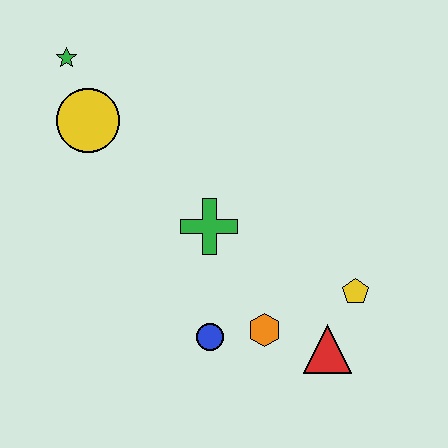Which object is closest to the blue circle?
The orange hexagon is closest to the blue circle.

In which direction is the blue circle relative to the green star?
The blue circle is below the green star.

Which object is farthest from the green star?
The red triangle is farthest from the green star.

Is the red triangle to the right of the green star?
Yes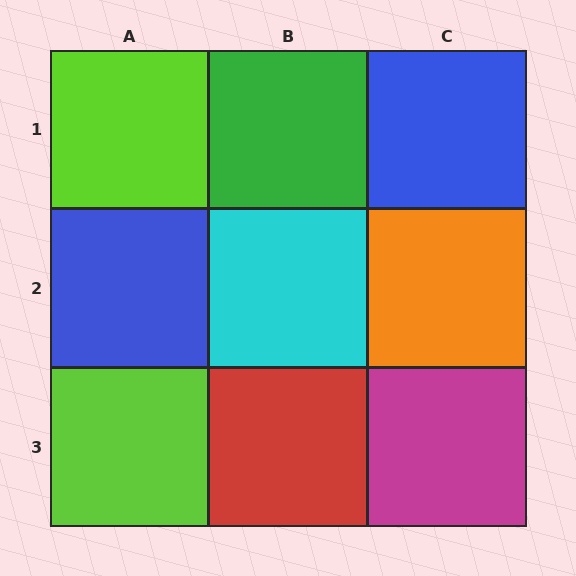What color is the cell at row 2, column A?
Blue.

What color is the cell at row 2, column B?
Cyan.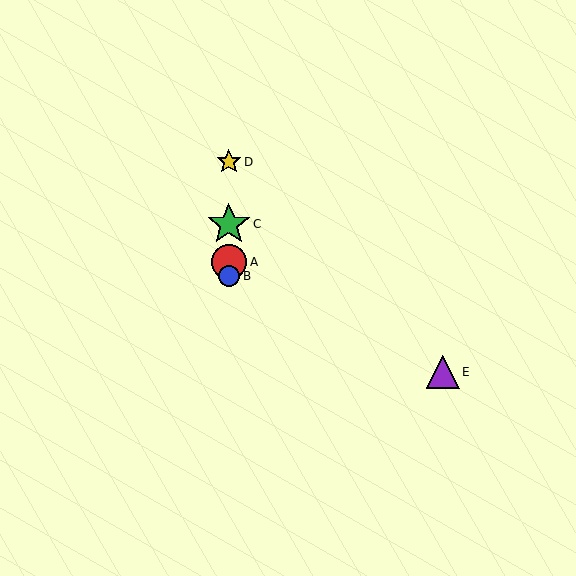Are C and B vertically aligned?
Yes, both are at x≈229.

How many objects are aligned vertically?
4 objects (A, B, C, D) are aligned vertically.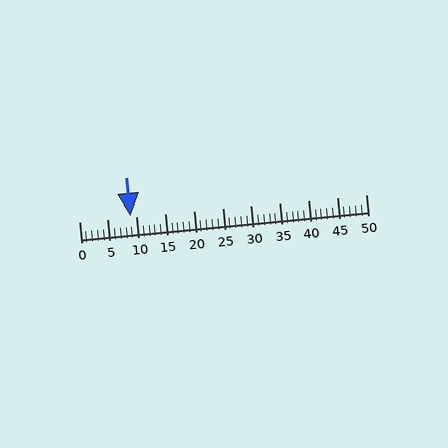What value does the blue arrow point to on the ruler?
The blue arrow points to approximately 9.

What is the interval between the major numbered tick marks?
The major tick marks are spaced 5 units apart.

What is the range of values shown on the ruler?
The ruler shows values from 0 to 50.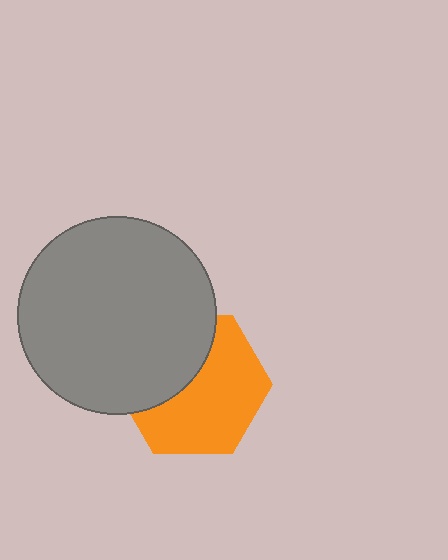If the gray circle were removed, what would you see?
You would see the complete orange hexagon.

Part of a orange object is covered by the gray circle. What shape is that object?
It is a hexagon.